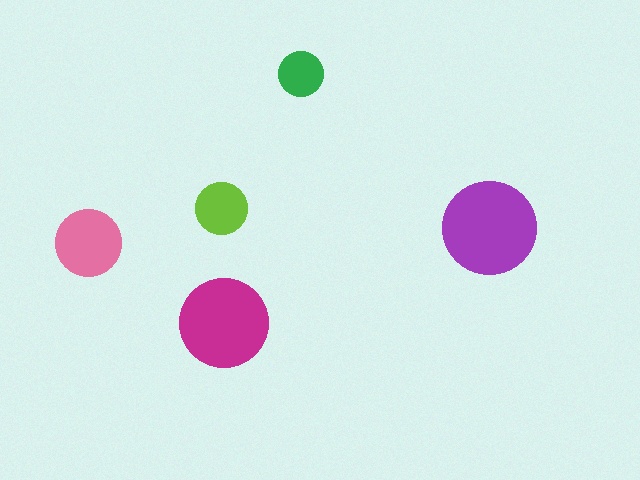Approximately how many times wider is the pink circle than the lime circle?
About 1.5 times wider.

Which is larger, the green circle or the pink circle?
The pink one.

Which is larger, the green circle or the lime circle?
The lime one.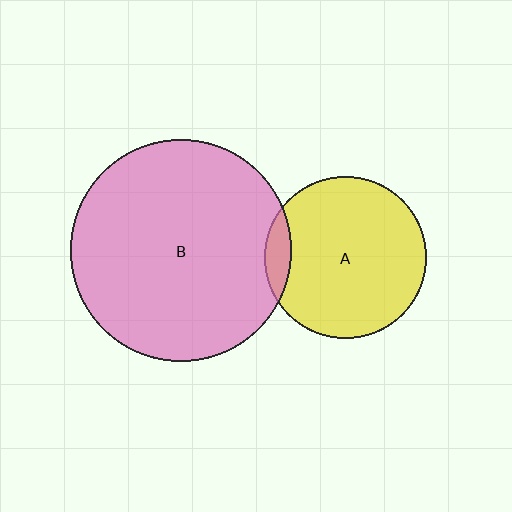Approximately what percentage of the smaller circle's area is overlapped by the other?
Approximately 10%.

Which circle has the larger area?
Circle B (pink).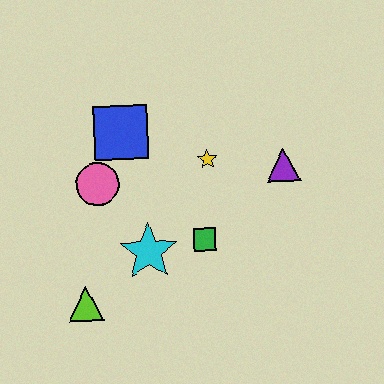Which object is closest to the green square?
The cyan star is closest to the green square.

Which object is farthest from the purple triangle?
The lime triangle is farthest from the purple triangle.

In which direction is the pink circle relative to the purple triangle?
The pink circle is to the left of the purple triangle.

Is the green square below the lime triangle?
No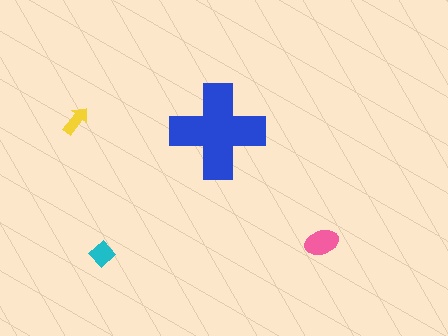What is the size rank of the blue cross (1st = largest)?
1st.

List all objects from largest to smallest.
The blue cross, the pink ellipse, the cyan diamond, the yellow arrow.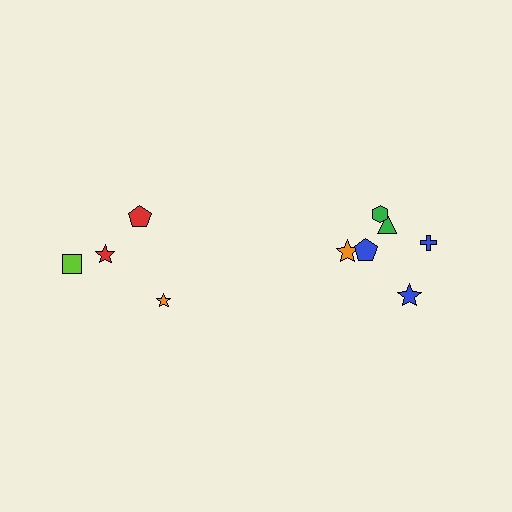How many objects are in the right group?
There are 6 objects.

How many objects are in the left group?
There are 4 objects.